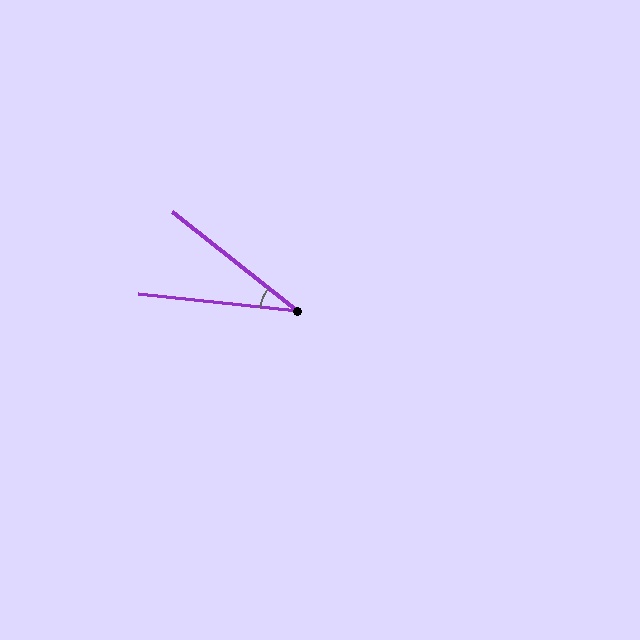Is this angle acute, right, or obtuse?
It is acute.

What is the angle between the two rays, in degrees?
Approximately 32 degrees.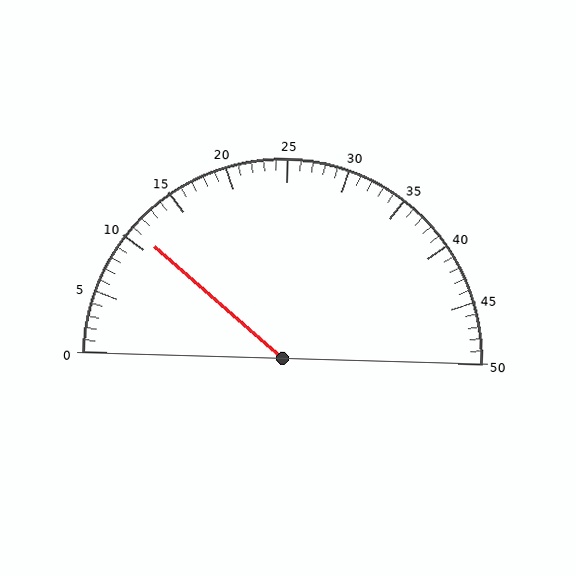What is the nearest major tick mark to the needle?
The nearest major tick mark is 10.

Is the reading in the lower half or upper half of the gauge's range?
The reading is in the lower half of the range (0 to 50).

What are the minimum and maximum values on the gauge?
The gauge ranges from 0 to 50.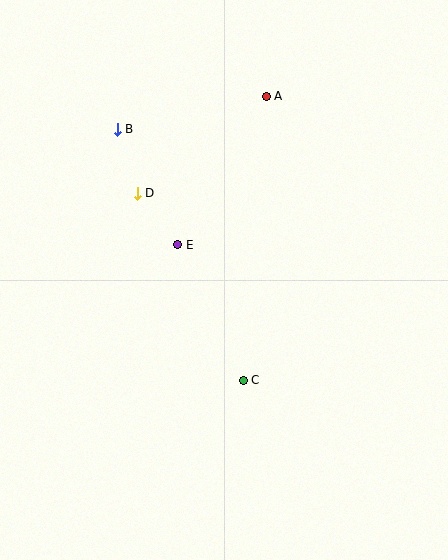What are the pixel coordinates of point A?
Point A is at (266, 96).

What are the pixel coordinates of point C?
Point C is at (244, 380).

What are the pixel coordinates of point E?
Point E is at (178, 245).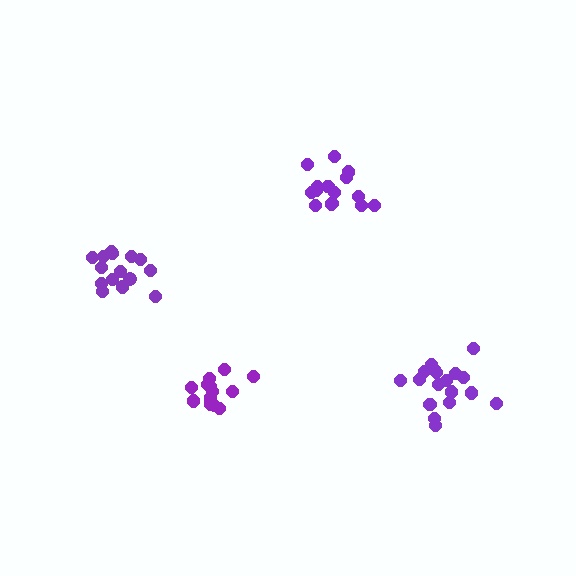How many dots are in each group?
Group 1: 18 dots, Group 2: 15 dots, Group 3: 15 dots, Group 4: 14 dots (62 total).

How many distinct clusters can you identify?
There are 4 distinct clusters.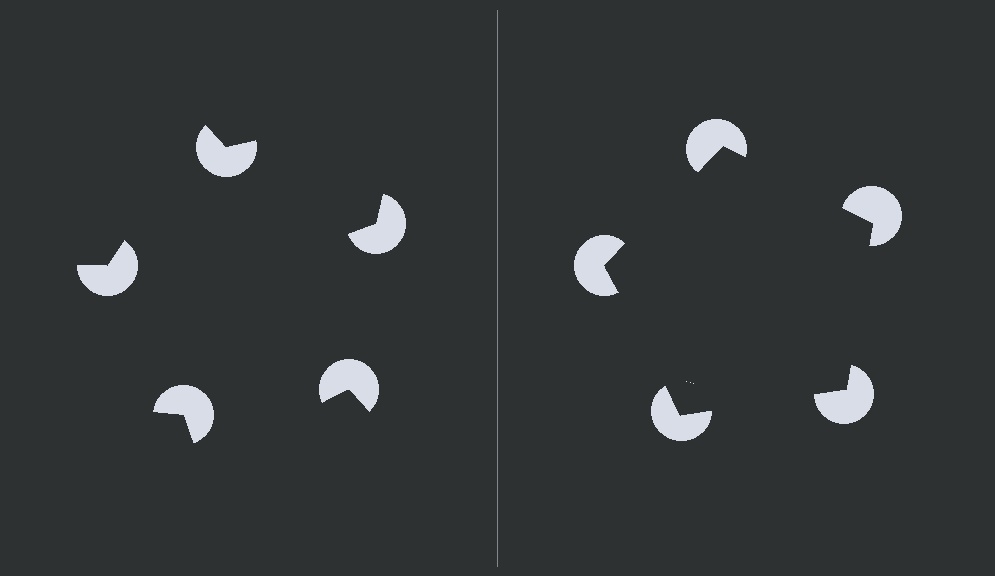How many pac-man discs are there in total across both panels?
10 — 5 on each side.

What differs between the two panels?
The pac-man discs are positioned identically on both sides; only the wedge orientations differ. On the right they align to a pentagon; on the left they are misaligned.